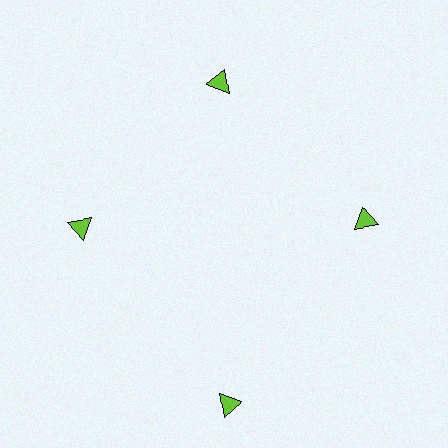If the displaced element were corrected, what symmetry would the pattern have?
It would have 4-fold rotational symmetry — the pattern would map onto itself every 90 degrees.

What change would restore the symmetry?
The symmetry would be restored by moving it inward, back onto the ring so that all 4 triangles sit at equal angles and equal distance from the center.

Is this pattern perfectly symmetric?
No. The 4 lime triangles are arranged in a ring, but one element near the 6 o'clock position is pushed outward from the center, breaking the 4-fold rotational symmetry.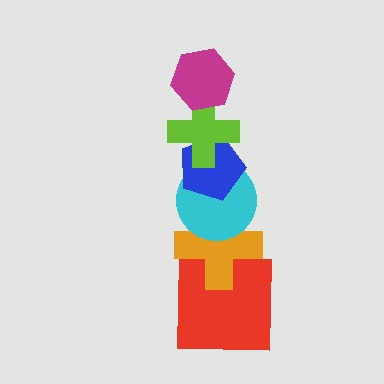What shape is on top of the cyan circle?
The blue pentagon is on top of the cyan circle.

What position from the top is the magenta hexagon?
The magenta hexagon is 1st from the top.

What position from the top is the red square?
The red square is 6th from the top.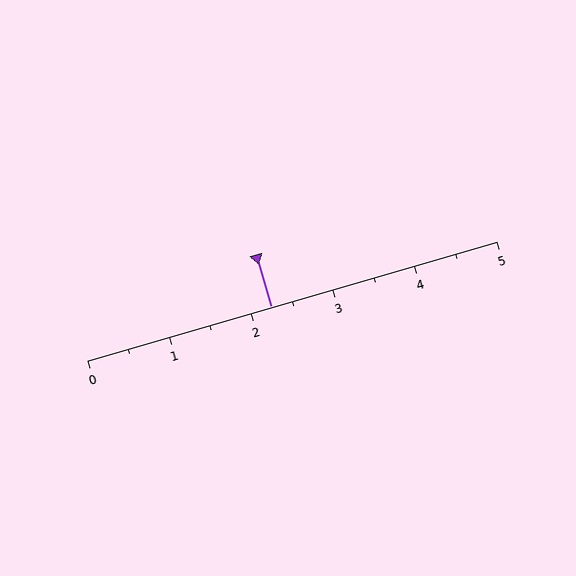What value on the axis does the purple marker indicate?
The marker indicates approximately 2.2.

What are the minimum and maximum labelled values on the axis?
The axis runs from 0 to 5.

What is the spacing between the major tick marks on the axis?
The major ticks are spaced 1 apart.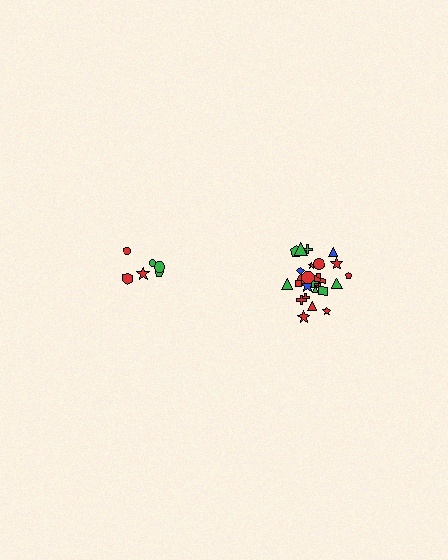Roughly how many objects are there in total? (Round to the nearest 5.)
Roughly 30 objects in total.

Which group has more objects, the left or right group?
The right group.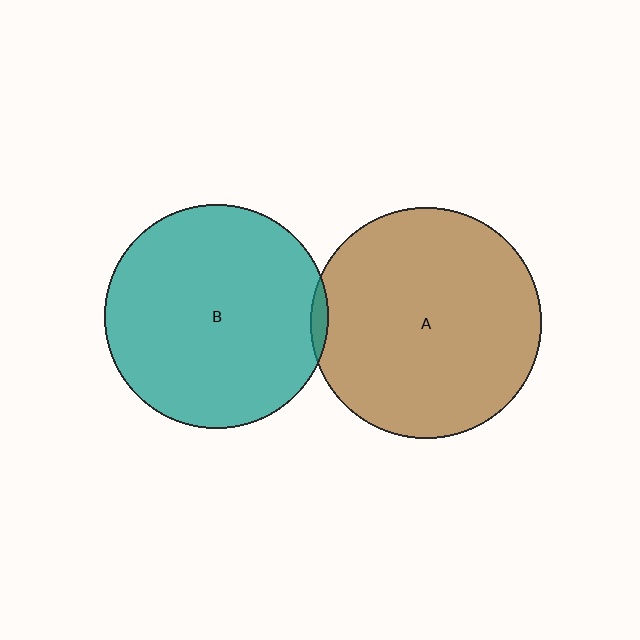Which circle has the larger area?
Circle A (brown).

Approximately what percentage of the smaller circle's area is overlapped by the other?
Approximately 5%.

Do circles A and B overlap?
Yes.